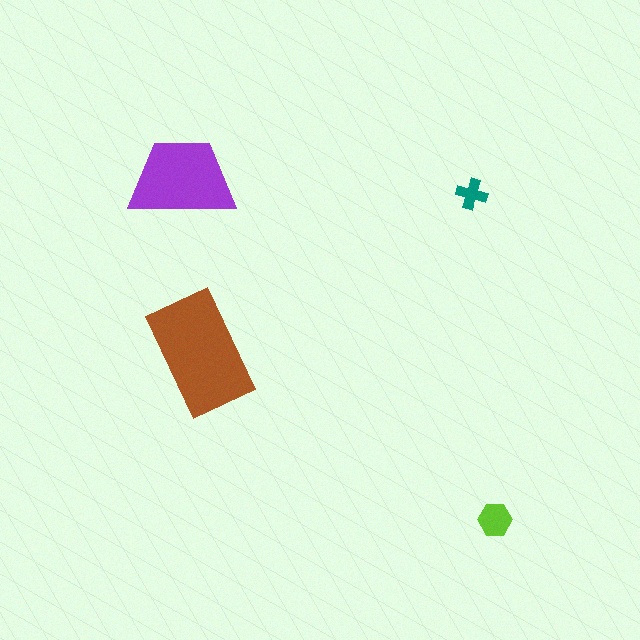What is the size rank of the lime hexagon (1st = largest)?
3rd.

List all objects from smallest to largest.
The teal cross, the lime hexagon, the purple trapezoid, the brown rectangle.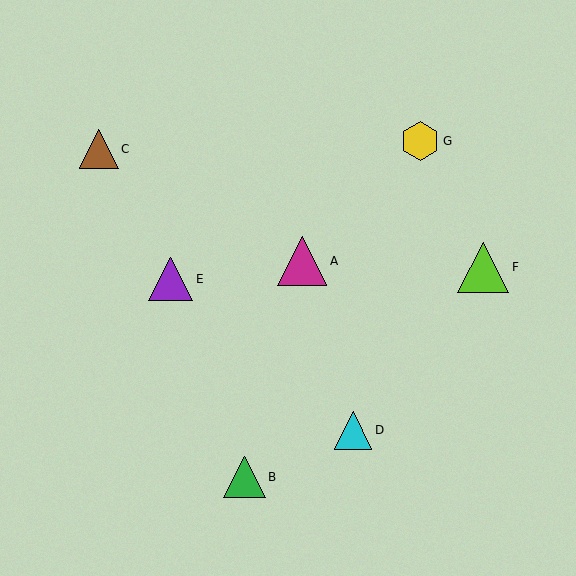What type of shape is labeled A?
Shape A is a magenta triangle.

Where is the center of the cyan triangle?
The center of the cyan triangle is at (353, 430).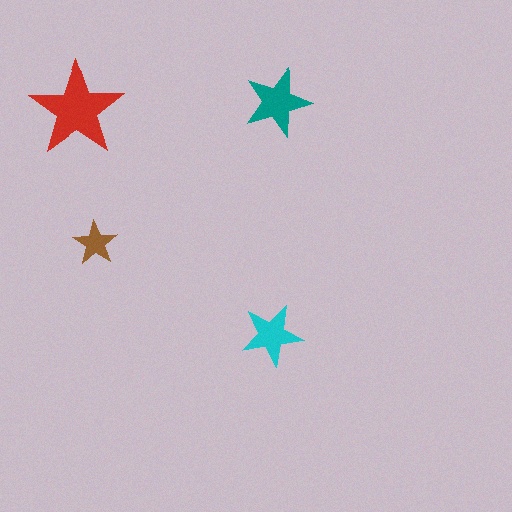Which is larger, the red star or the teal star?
The red one.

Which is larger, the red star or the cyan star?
The red one.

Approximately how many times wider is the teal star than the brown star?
About 1.5 times wider.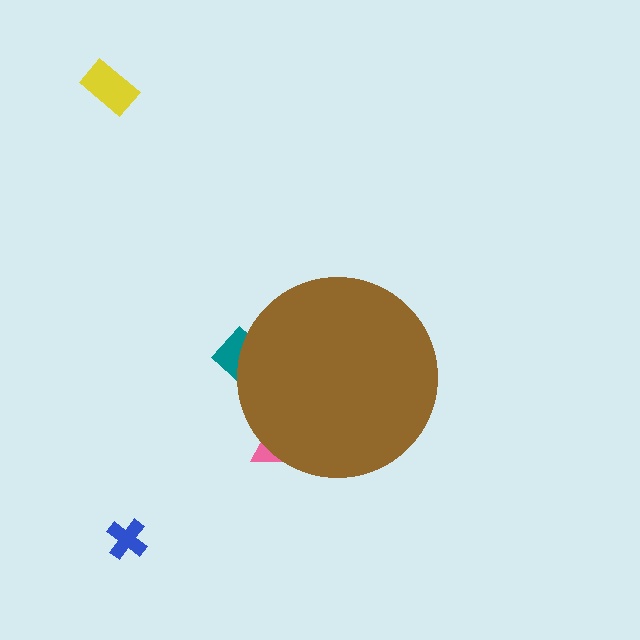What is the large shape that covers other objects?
A brown circle.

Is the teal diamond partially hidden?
Yes, the teal diamond is partially hidden behind the brown circle.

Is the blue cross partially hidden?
No, the blue cross is fully visible.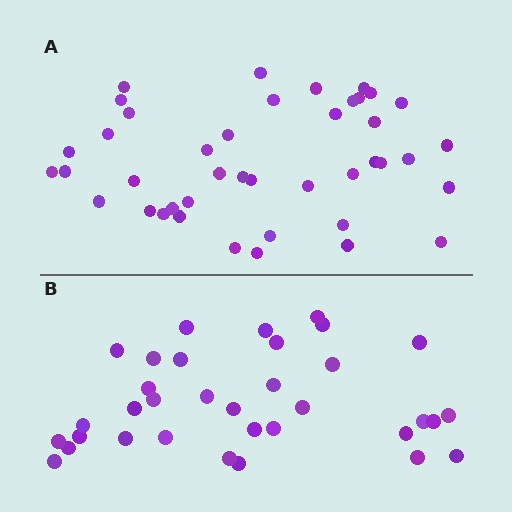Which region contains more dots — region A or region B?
Region A (the top region) has more dots.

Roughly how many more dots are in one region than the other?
Region A has roughly 8 or so more dots than region B.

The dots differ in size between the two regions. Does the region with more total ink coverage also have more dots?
No. Region B has more total ink coverage because its dots are larger, but region A actually contains more individual dots. Total area can be misleading — the number of items is what matters here.